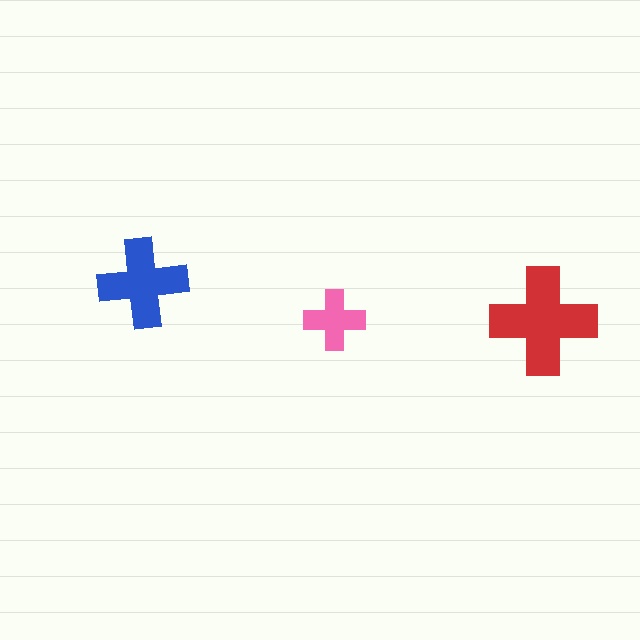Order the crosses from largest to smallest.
the red one, the blue one, the pink one.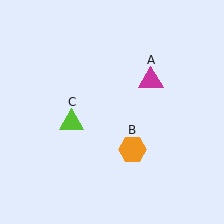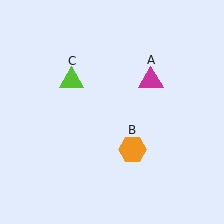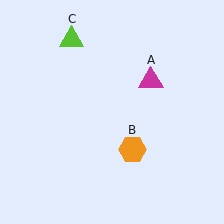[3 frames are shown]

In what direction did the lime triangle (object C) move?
The lime triangle (object C) moved up.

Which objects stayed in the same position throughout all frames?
Magenta triangle (object A) and orange hexagon (object B) remained stationary.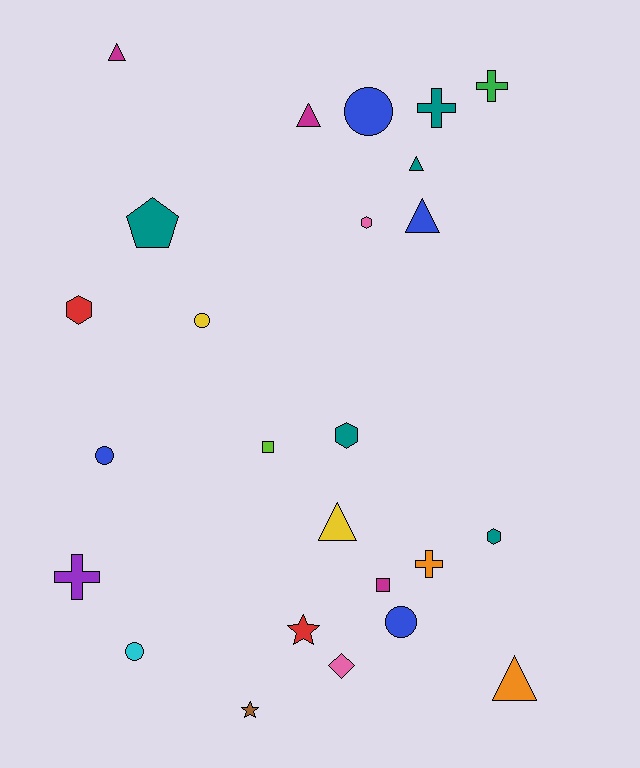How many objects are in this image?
There are 25 objects.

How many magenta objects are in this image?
There are 3 magenta objects.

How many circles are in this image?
There are 5 circles.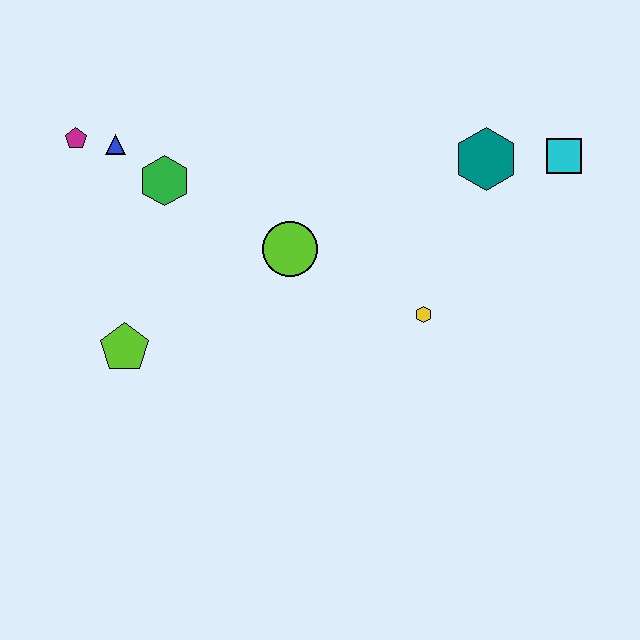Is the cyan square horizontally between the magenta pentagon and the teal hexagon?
No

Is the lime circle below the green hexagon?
Yes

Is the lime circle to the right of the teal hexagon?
No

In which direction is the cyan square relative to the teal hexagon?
The cyan square is to the right of the teal hexagon.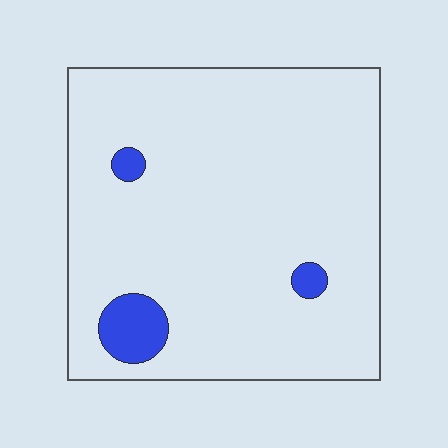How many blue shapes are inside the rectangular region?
3.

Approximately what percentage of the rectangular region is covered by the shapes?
Approximately 5%.